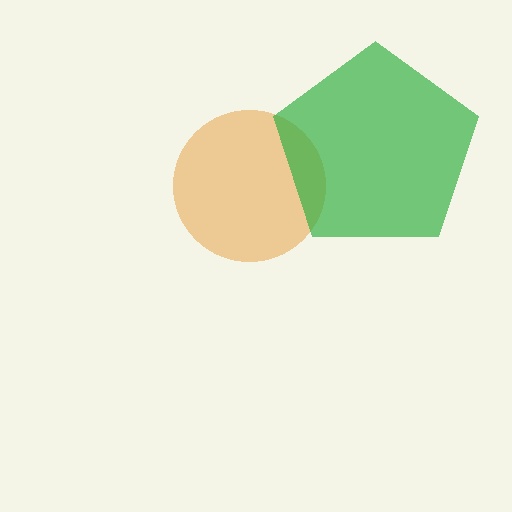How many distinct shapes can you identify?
There are 2 distinct shapes: an orange circle, a green pentagon.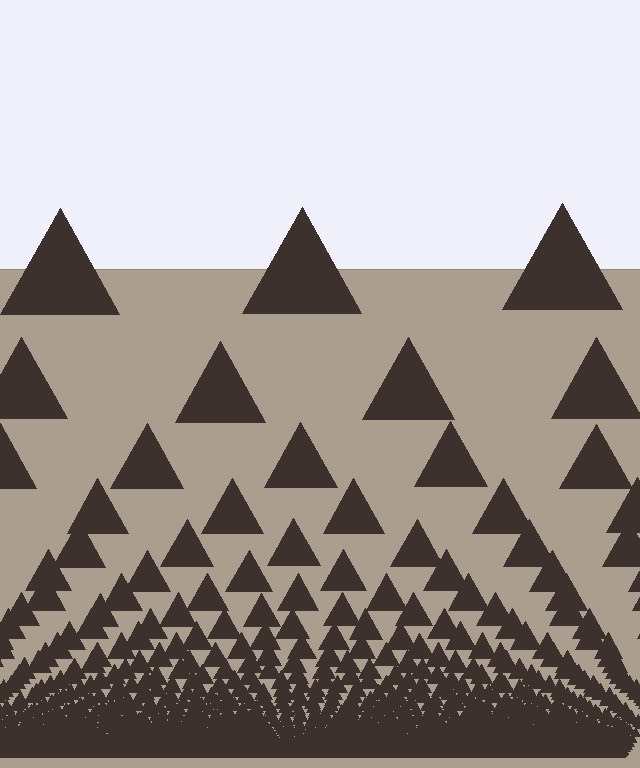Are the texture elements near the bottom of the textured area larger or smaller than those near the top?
Smaller. The gradient is inverted — elements near the bottom are smaller and denser.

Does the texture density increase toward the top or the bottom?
Density increases toward the bottom.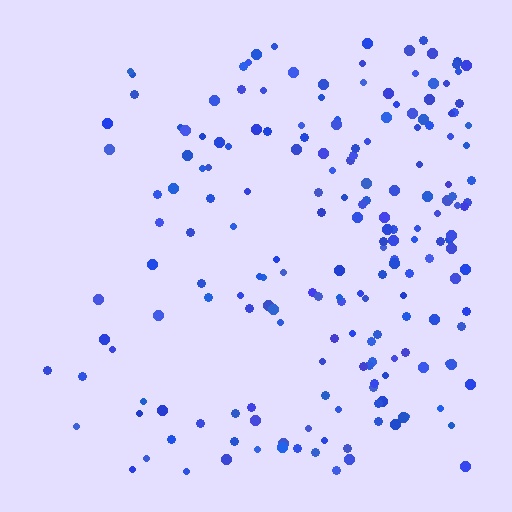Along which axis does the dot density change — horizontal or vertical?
Horizontal.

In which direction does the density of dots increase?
From left to right, with the right side densest.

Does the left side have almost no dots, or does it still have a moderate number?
Still a moderate number, just noticeably fewer than the right.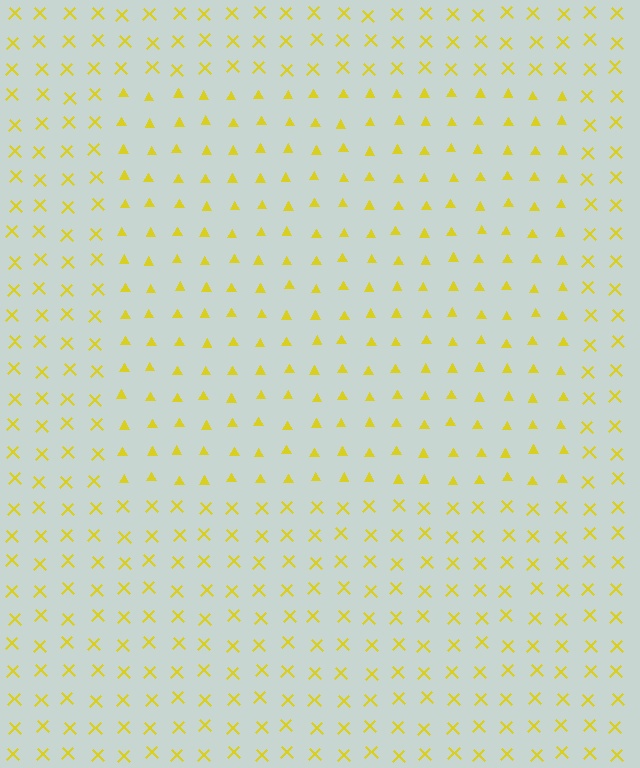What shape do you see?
I see a rectangle.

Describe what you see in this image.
The image is filled with small yellow elements arranged in a uniform grid. A rectangle-shaped region contains triangles, while the surrounding area contains X marks. The boundary is defined purely by the change in element shape.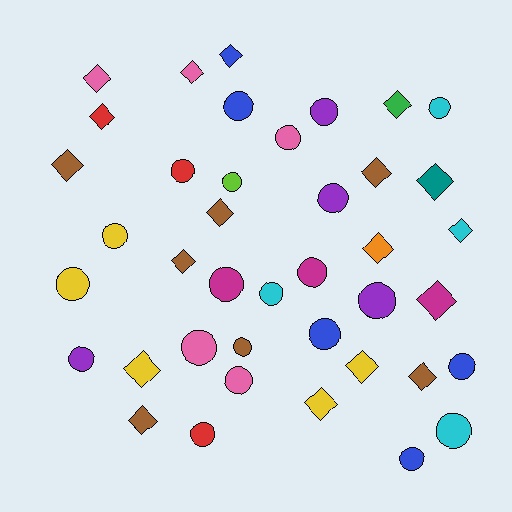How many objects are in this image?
There are 40 objects.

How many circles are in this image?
There are 22 circles.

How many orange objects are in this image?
There is 1 orange object.